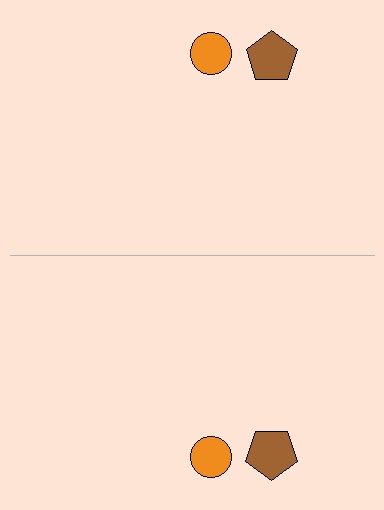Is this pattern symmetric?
Yes, this pattern has bilateral (reflection) symmetry.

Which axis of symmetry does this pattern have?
The pattern has a horizontal axis of symmetry running through the center of the image.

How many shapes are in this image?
There are 4 shapes in this image.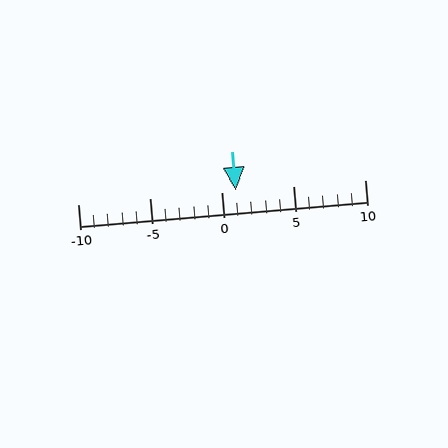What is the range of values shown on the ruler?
The ruler shows values from -10 to 10.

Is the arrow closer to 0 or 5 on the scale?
The arrow is closer to 0.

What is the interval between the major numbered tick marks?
The major tick marks are spaced 5 units apart.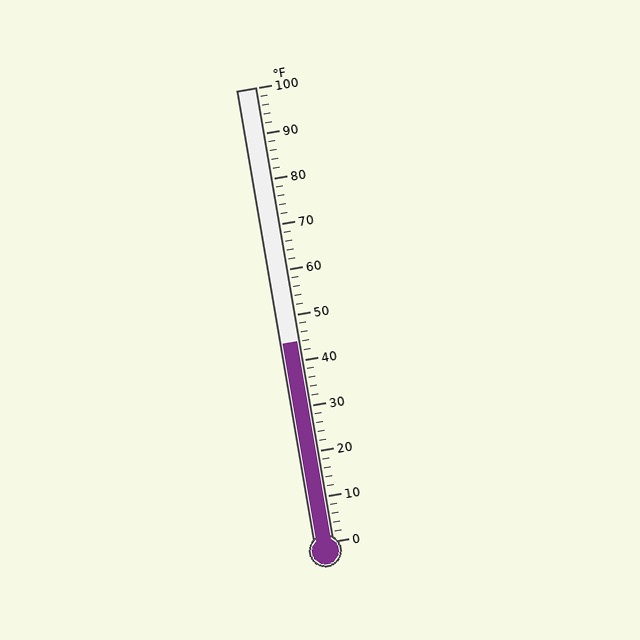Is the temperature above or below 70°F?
The temperature is below 70°F.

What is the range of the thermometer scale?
The thermometer scale ranges from 0°F to 100°F.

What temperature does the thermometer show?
The thermometer shows approximately 44°F.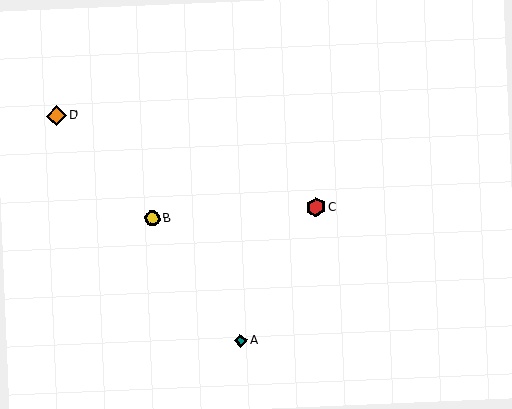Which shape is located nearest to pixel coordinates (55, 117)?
The orange diamond (labeled D) at (57, 116) is nearest to that location.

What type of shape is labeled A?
Shape A is a teal diamond.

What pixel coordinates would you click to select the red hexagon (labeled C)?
Click at (316, 207) to select the red hexagon C.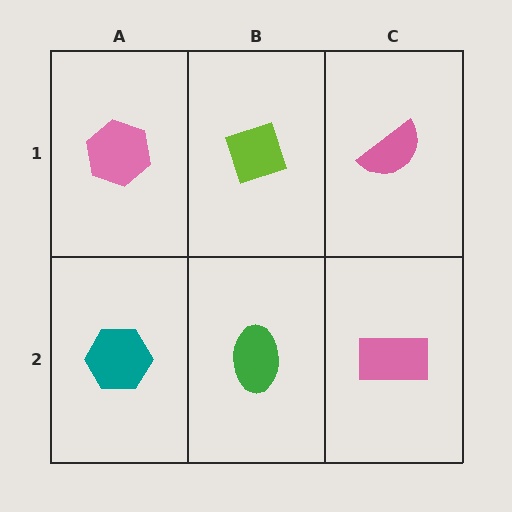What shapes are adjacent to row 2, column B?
A lime diamond (row 1, column B), a teal hexagon (row 2, column A), a pink rectangle (row 2, column C).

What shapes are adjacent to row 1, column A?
A teal hexagon (row 2, column A), a lime diamond (row 1, column B).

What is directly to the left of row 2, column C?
A green ellipse.